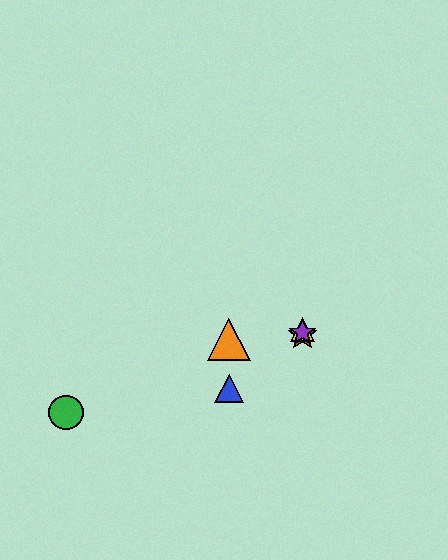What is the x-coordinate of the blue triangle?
The blue triangle is at x≈229.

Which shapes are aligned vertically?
The red star, the yellow triangle, the purple star are aligned vertically.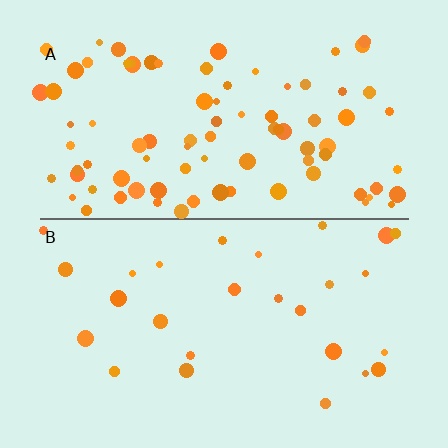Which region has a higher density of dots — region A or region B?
A (the top).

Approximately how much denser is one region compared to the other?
Approximately 3.2× — region A over region B.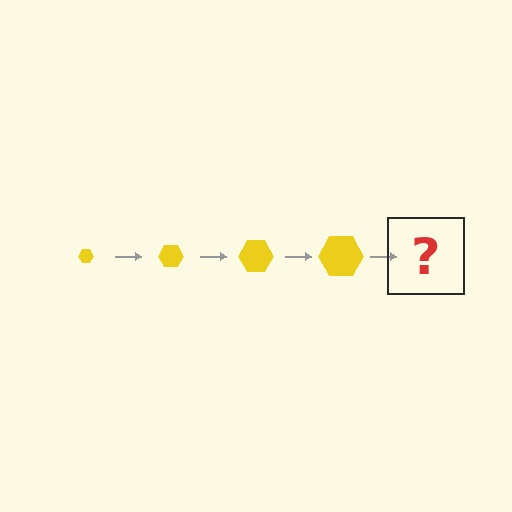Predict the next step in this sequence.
The next step is a yellow hexagon, larger than the previous one.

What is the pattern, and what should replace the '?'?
The pattern is that the hexagon gets progressively larger each step. The '?' should be a yellow hexagon, larger than the previous one.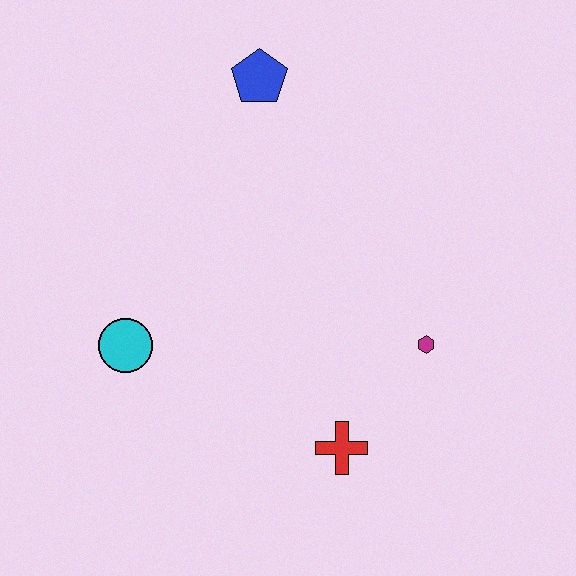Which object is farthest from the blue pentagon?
The red cross is farthest from the blue pentagon.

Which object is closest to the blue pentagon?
The cyan circle is closest to the blue pentagon.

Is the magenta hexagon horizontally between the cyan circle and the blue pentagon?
No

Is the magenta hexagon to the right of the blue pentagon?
Yes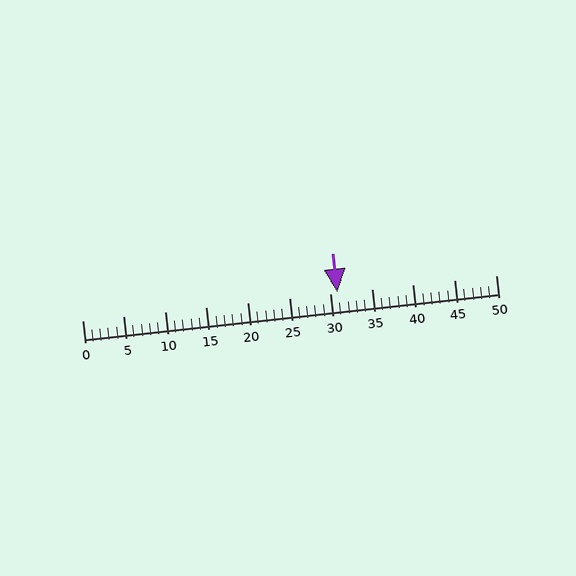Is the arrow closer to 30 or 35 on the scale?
The arrow is closer to 30.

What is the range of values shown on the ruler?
The ruler shows values from 0 to 50.